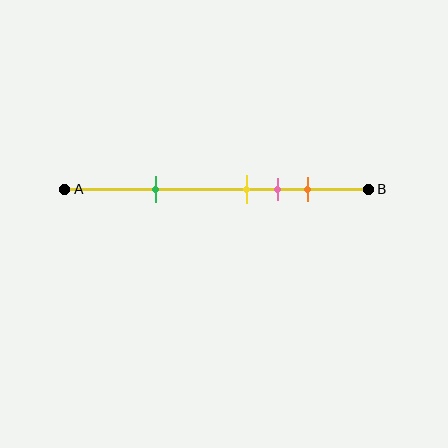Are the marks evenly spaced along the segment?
No, the marks are not evenly spaced.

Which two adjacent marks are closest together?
The yellow and pink marks are the closest adjacent pair.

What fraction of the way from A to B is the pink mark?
The pink mark is approximately 70% (0.7) of the way from A to B.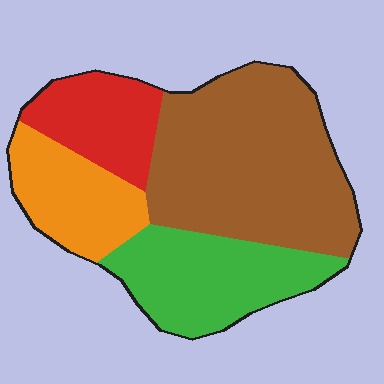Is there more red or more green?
Green.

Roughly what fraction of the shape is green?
Green covers 24% of the shape.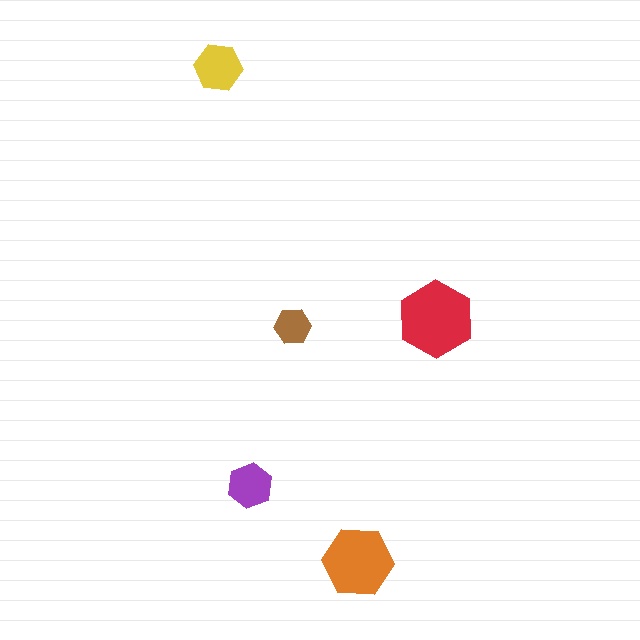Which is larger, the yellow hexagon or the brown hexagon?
The yellow one.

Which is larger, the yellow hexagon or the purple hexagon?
The yellow one.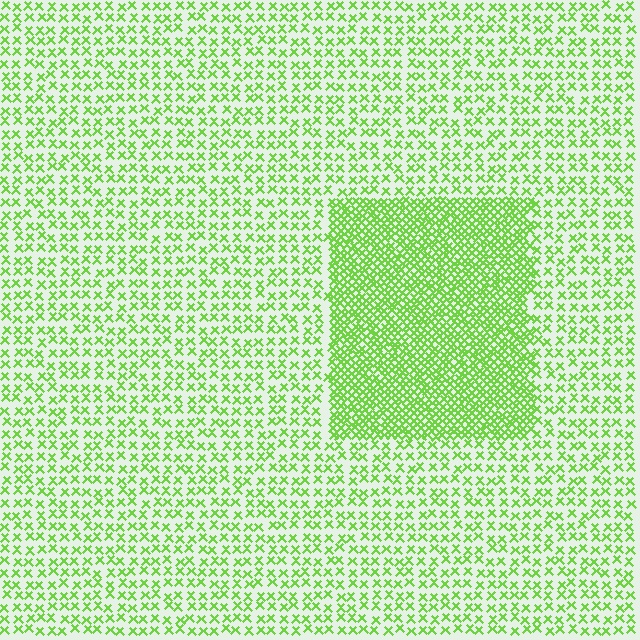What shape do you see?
I see a rectangle.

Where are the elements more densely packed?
The elements are more densely packed inside the rectangle boundary.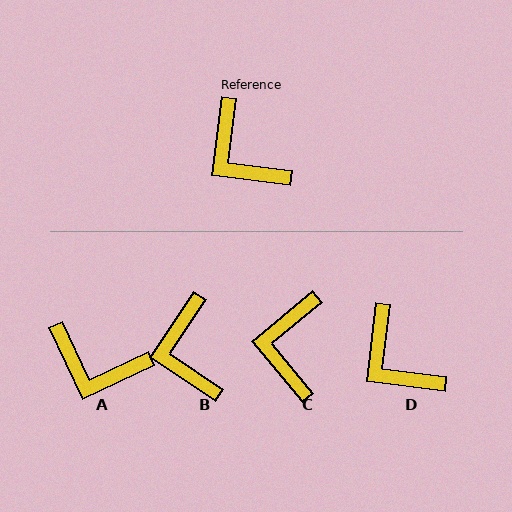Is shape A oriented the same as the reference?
No, it is off by about 33 degrees.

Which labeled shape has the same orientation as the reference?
D.